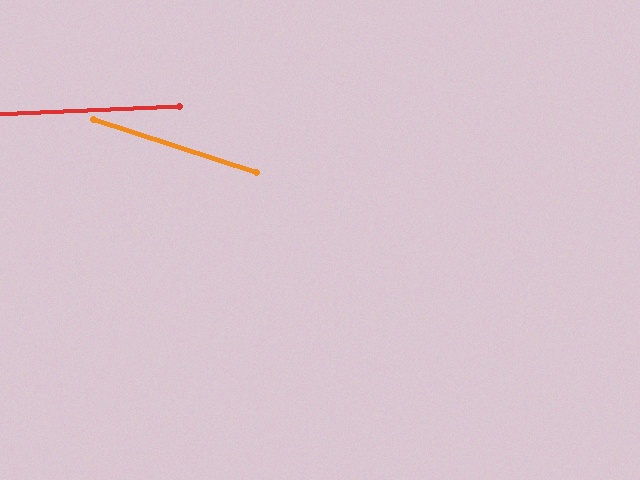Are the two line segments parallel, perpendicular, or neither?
Neither parallel nor perpendicular — they differ by about 21°.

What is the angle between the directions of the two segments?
Approximately 21 degrees.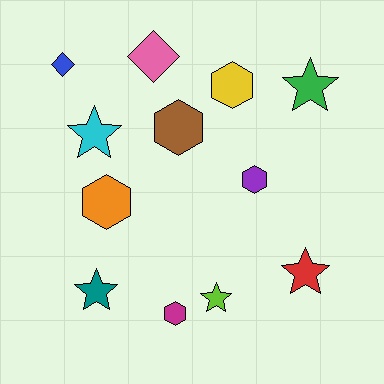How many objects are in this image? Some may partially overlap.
There are 12 objects.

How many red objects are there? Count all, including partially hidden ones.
There is 1 red object.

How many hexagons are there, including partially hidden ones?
There are 5 hexagons.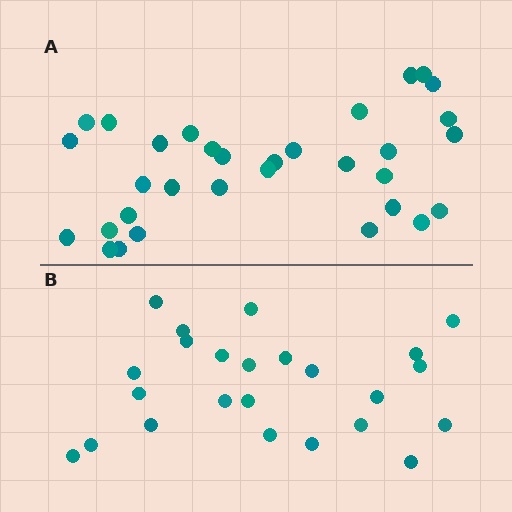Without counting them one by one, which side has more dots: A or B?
Region A (the top region) has more dots.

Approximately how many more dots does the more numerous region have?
Region A has roughly 8 or so more dots than region B.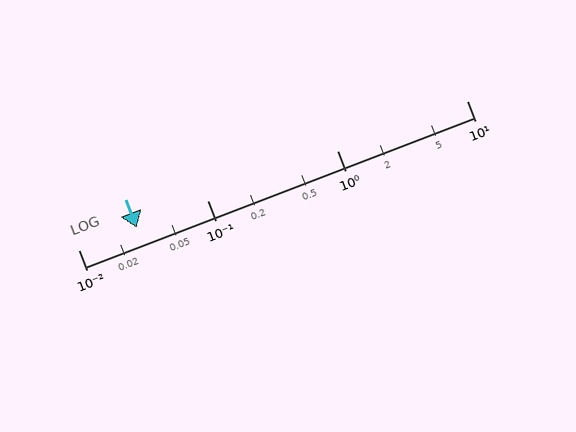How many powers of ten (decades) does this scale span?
The scale spans 3 decades, from 0.01 to 10.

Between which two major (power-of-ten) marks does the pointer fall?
The pointer is between 0.01 and 0.1.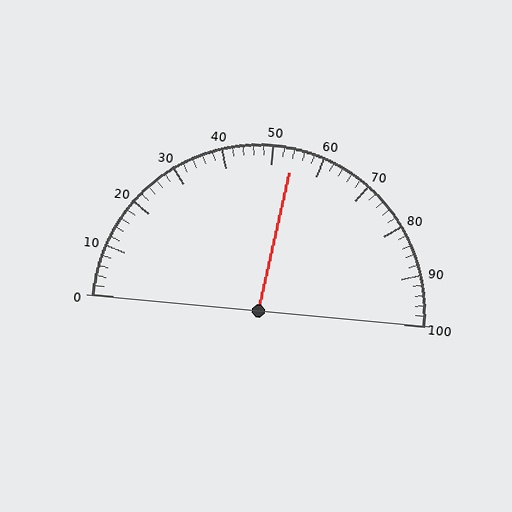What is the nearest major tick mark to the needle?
The nearest major tick mark is 50.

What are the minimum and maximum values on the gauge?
The gauge ranges from 0 to 100.